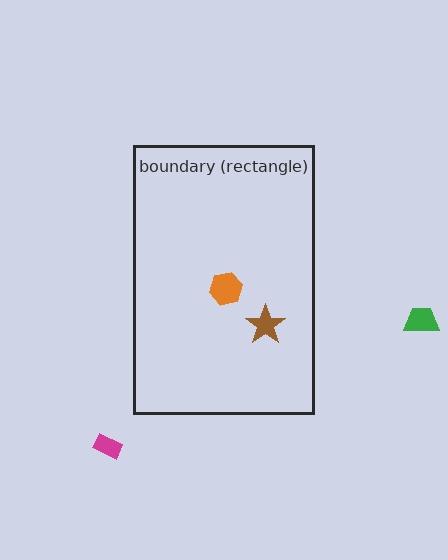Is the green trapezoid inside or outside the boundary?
Outside.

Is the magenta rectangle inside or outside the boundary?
Outside.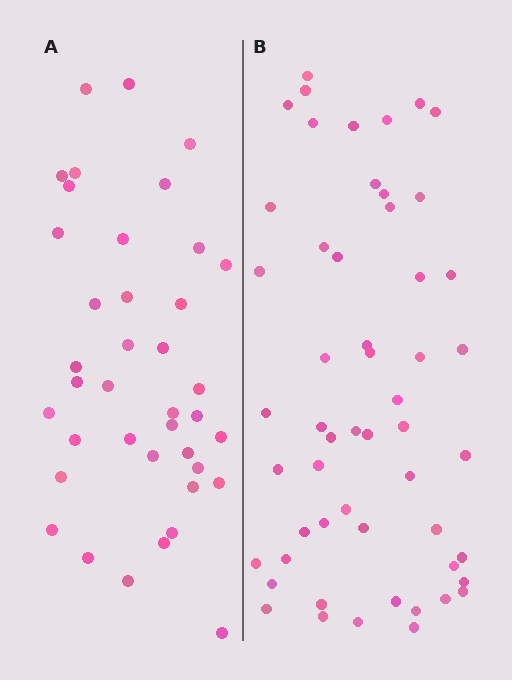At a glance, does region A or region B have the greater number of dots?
Region B (the right region) has more dots.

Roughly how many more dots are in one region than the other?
Region B has approximately 15 more dots than region A.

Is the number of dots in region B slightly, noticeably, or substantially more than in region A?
Region B has noticeably more, but not dramatically so. The ratio is roughly 1.4 to 1.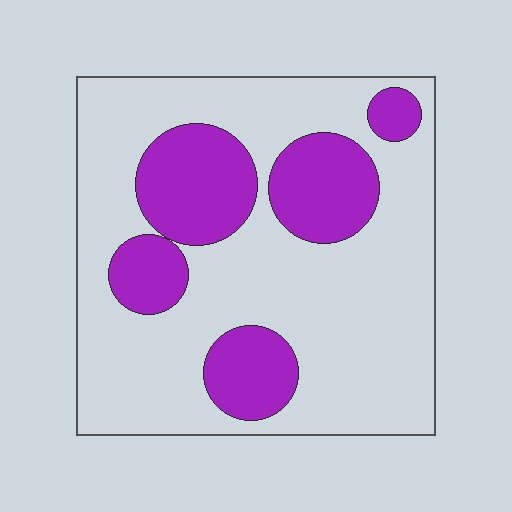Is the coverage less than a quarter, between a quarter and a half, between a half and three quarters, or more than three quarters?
Between a quarter and a half.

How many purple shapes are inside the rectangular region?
5.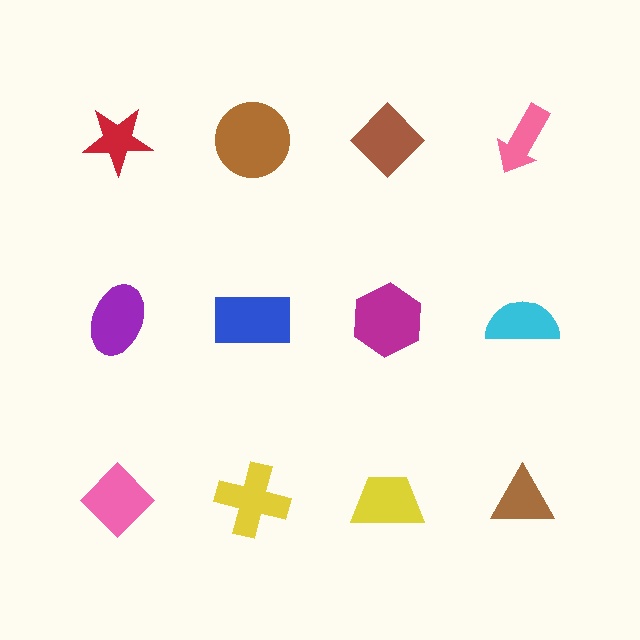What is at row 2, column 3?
A magenta hexagon.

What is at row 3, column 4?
A brown triangle.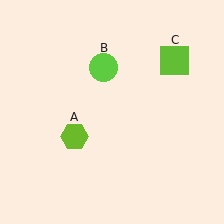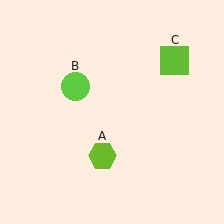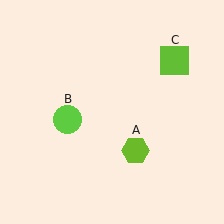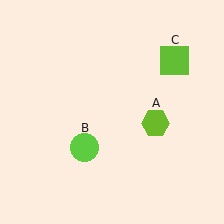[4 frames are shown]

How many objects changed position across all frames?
2 objects changed position: lime hexagon (object A), lime circle (object B).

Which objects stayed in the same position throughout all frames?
Lime square (object C) remained stationary.